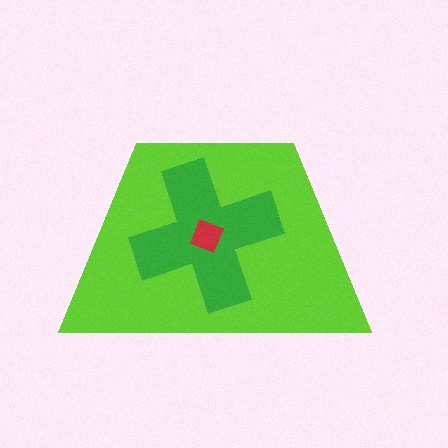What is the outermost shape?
The lime trapezoid.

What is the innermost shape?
The red diamond.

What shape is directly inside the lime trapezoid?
The green cross.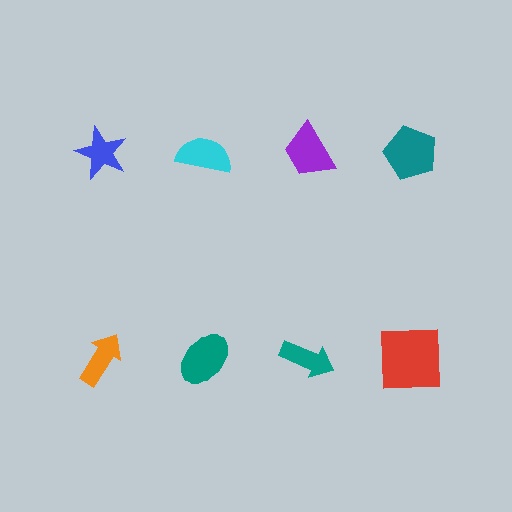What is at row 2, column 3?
A teal arrow.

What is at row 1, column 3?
A purple trapezoid.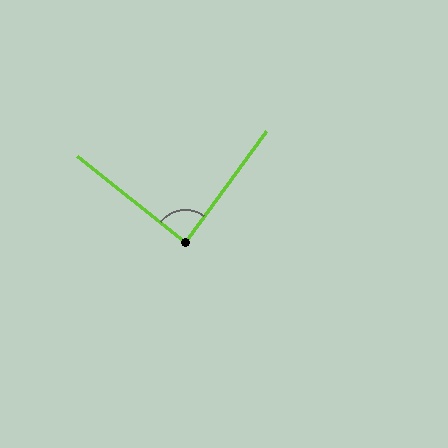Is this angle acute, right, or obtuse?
It is approximately a right angle.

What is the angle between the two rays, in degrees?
Approximately 88 degrees.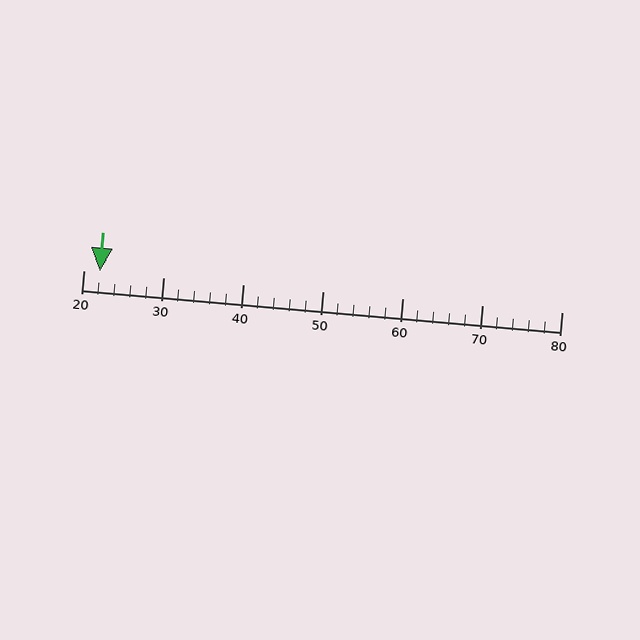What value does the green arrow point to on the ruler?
The green arrow points to approximately 22.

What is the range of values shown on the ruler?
The ruler shows values from 20 to 80.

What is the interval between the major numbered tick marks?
The major tick marks are spaced 10 units apart.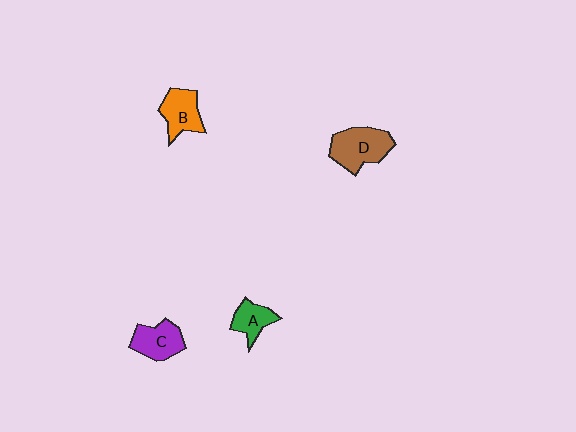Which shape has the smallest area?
Shape A (green).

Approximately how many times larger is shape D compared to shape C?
Approximately 1.3 times.